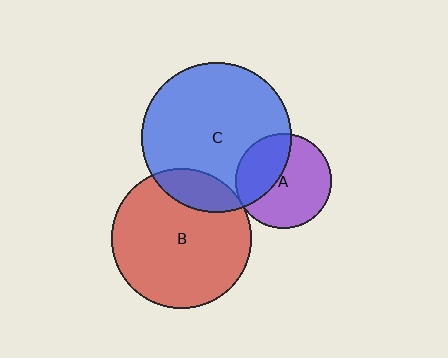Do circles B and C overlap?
Yes.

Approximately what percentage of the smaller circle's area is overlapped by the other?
Approximately 15%.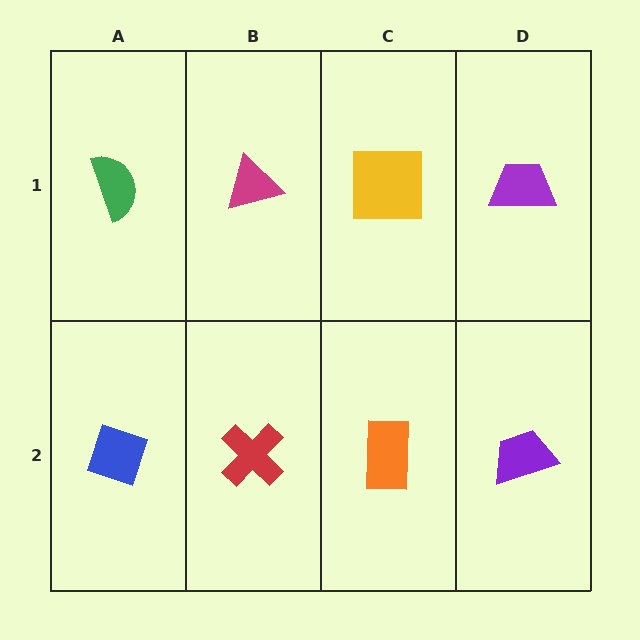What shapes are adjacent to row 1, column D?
A purple trapezoid (row 2, column D), a yellow square (row 1, column C).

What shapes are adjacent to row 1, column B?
A red cross (row 2, column B), a green semicircle (row 1, column A), a yellow square (row 1, column C).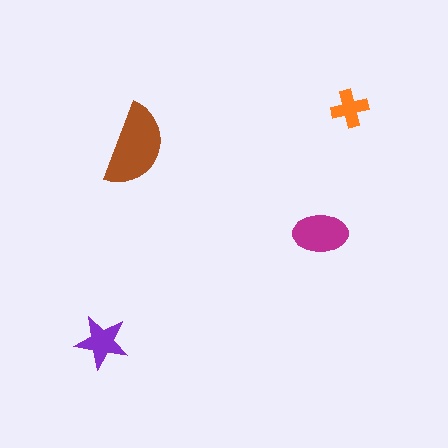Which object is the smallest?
The orange cross.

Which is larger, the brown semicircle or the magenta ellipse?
The brown semicircle.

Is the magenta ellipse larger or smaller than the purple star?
Larger.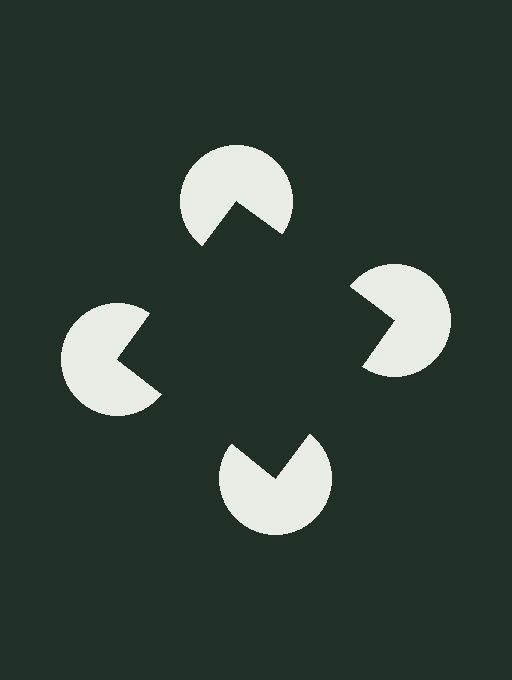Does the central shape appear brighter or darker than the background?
It typically appears slightly darker than the background, even though no actual brightness change is drawn.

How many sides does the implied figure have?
4 sides.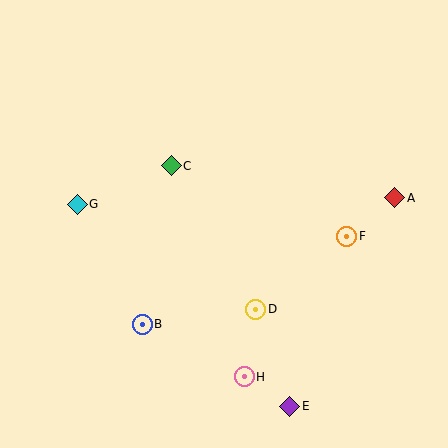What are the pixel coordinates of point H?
Point H is at (244, 377).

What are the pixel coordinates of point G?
Point G is at (77, 204).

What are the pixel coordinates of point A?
Point A is at (395, 198).